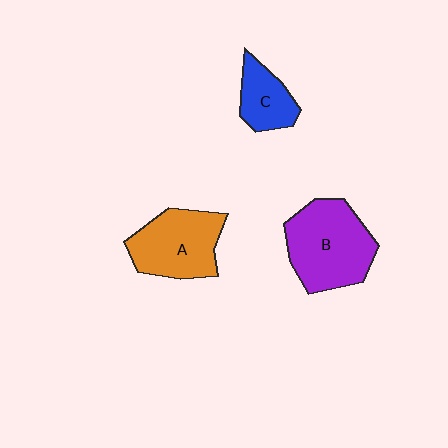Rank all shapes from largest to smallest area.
From largest to smallest: B (purple), A (orange), C (blue).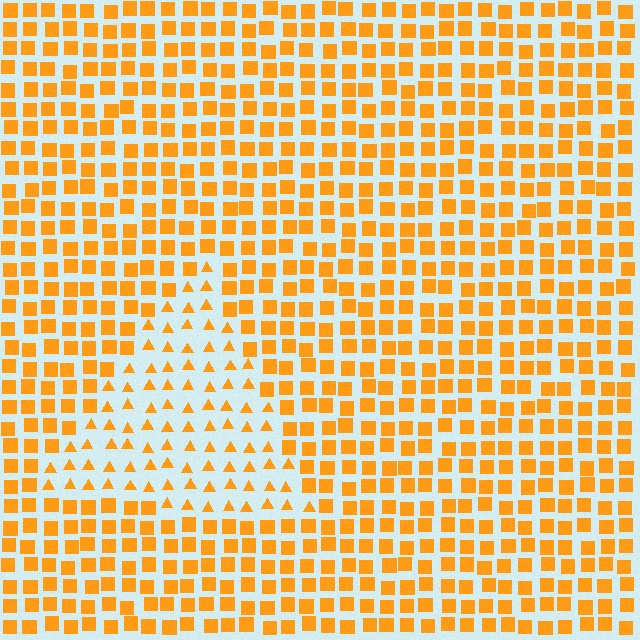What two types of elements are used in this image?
The image uses triangles inside the triangle region and squares outside it.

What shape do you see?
I see a triangle.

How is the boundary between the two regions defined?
The boundary is defined by a change in element shape: triangles inside vs. squares outside. All elements share the same color and spacing.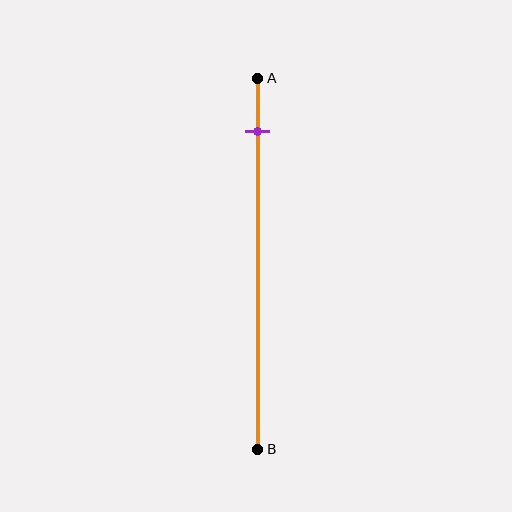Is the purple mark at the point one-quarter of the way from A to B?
No, the mark is at about 15% from A, not at the 25% one-quarter point.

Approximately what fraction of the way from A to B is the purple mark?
The purple mark is approximately 15% of the way from A to B.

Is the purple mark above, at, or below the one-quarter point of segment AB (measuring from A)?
The purple mark is above the one-quarter point of segment AB.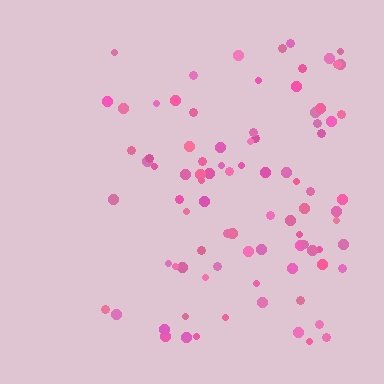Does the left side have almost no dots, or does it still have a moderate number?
Still a moderate number, just noticeably fewer than the right.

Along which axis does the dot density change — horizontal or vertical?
Horizontal.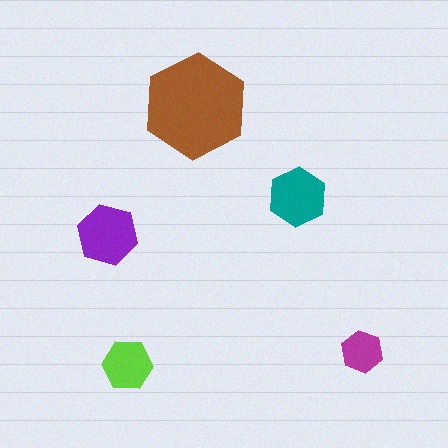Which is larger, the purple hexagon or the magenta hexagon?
The purple one.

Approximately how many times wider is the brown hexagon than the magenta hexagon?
About 2.5 times wider.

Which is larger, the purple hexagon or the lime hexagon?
The purple one.